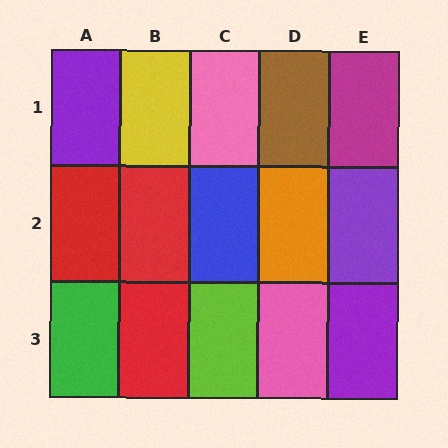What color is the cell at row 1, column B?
Yellow.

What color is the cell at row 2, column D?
Orange.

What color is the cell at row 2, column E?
Purple.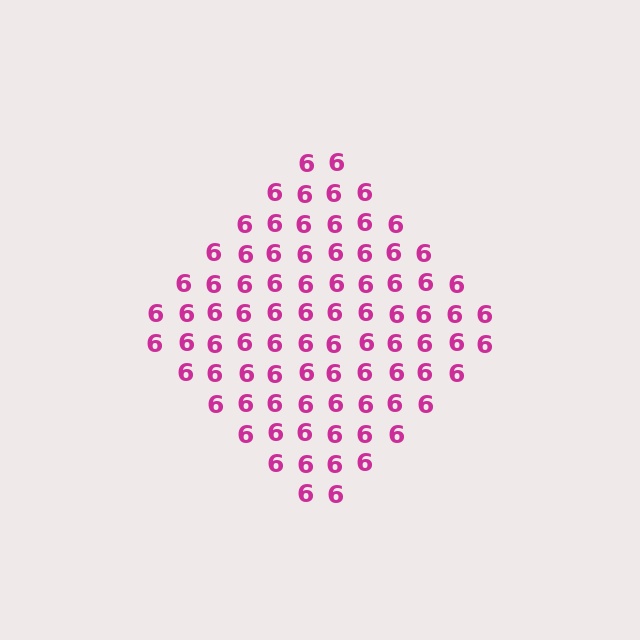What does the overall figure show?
The overall figure shows a diamond.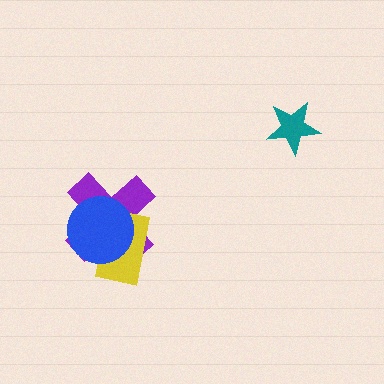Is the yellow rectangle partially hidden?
Yes, it is partially covered by another shape.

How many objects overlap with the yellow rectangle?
2 objects overlap with the yellow rectangle.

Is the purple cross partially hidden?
Yes, it is partially covered by another shape.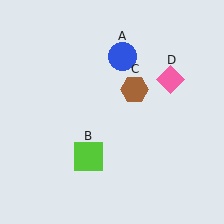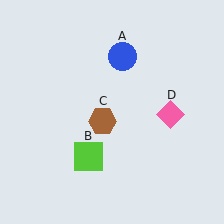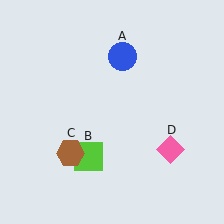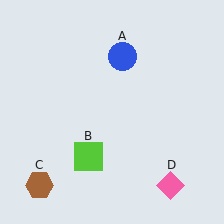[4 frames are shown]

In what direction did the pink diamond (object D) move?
The pink diamond (object D) moved down.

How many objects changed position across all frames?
2 objects changed position: brown hexagon (object C), pink diamond (object D).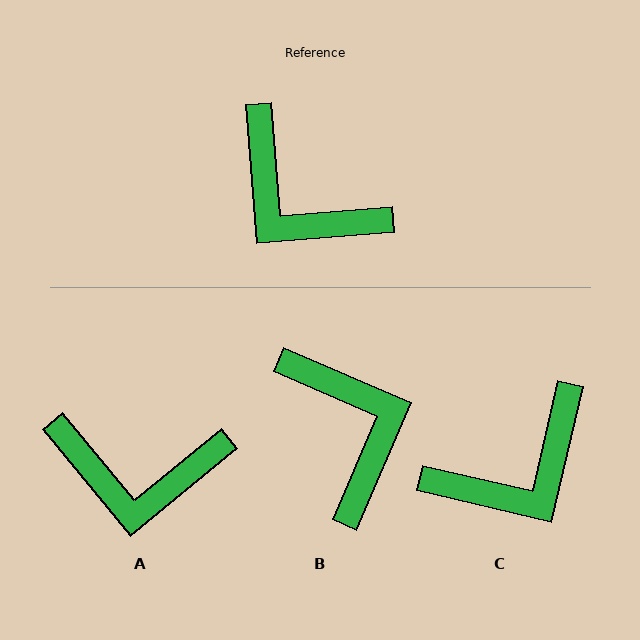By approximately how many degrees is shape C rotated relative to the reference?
Approximately 73 degrees counter-clockwise.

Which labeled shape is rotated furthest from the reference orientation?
B, about 152 degrees away.